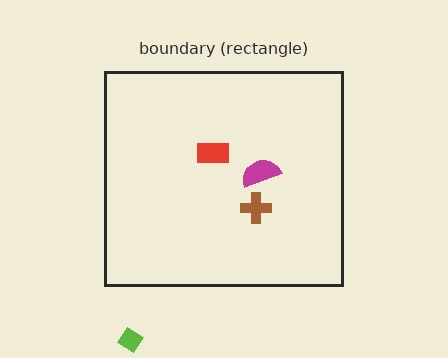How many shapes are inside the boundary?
3 inside, 1 outside.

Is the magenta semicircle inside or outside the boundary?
Inside.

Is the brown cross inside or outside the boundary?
Inside.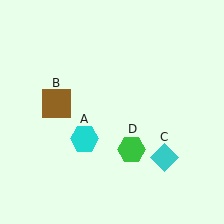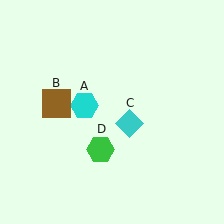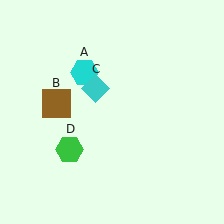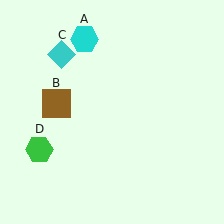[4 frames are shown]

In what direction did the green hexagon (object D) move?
The green hexagon (object D) moved left.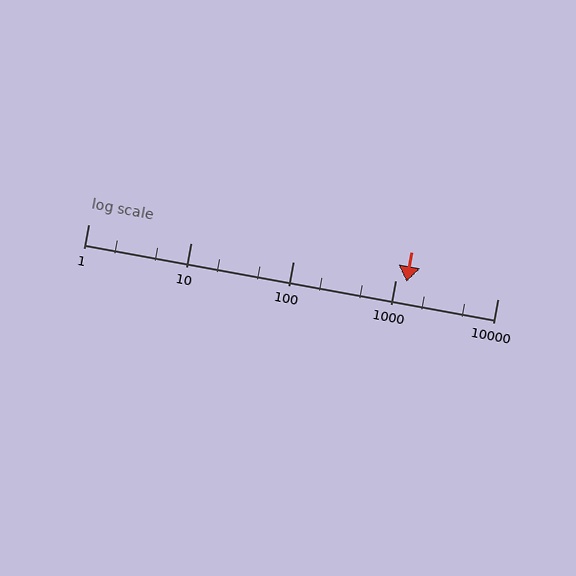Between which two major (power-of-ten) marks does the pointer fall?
The pointer is between 1000 and 10000.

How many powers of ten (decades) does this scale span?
The scale spans 4 decades, from 1 to 10000.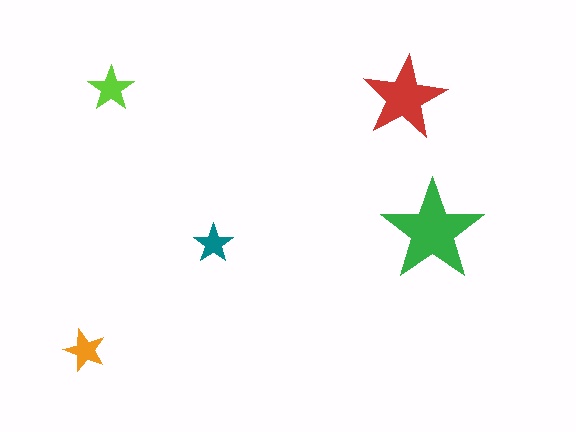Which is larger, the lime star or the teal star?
The lime one.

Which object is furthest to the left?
The orange star is leftmost.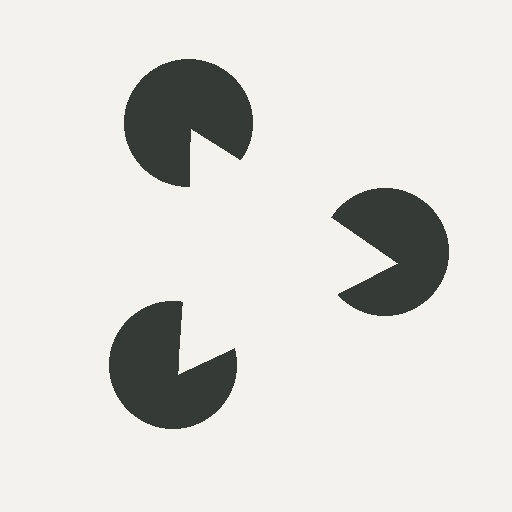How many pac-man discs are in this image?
There are 3 — one at each vertex of the illusory triangle.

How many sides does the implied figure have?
3 sides.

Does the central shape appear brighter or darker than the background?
It typically appears slightly brighter than the background, even though no actual brightness change is drawn.